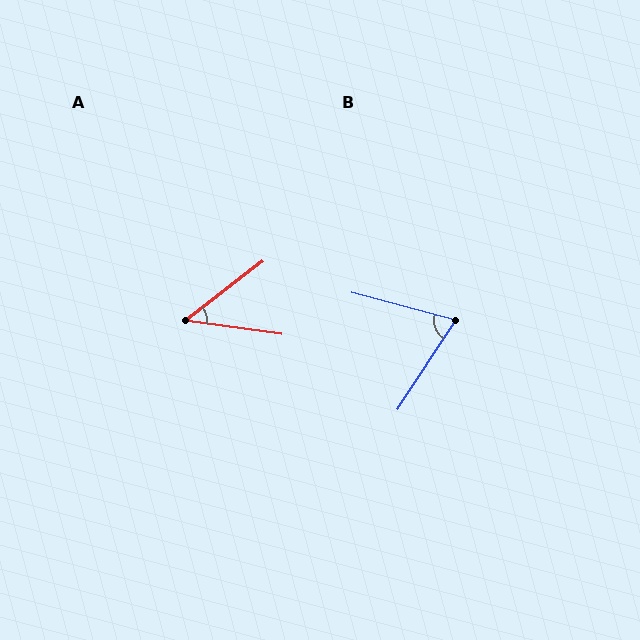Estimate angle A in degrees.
Approximately 46 degrees.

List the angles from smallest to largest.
A (46°), B (71°).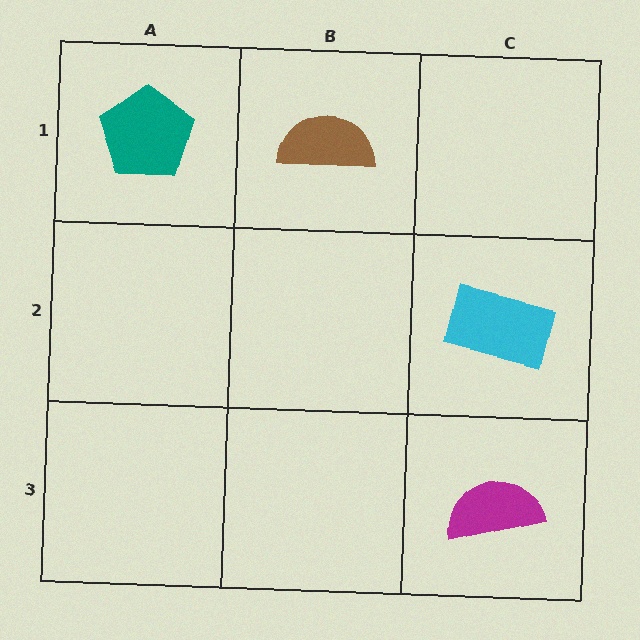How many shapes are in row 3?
1 shape.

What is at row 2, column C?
A cyan rectangle.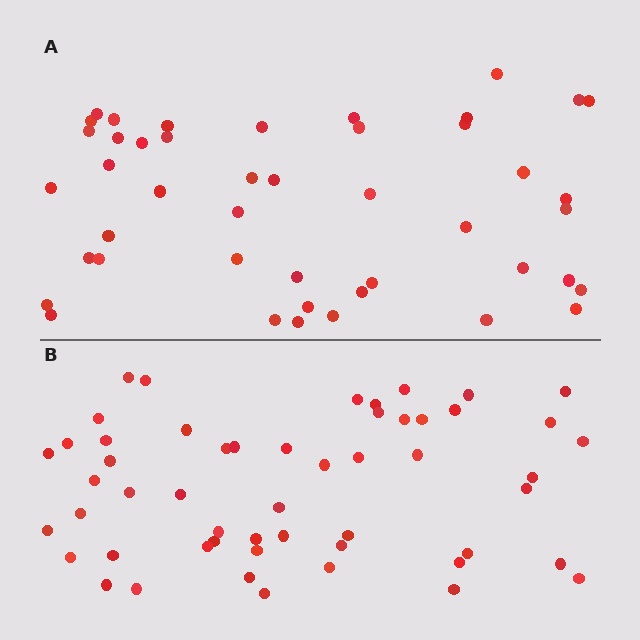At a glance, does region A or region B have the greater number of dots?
Region B (the bottom region) has more dots.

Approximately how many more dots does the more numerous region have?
Region B has roughly 8 or so more dots than region A.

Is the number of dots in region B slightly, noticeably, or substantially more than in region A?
Region B has only slightly more — the two regions are fairly close. The ratio is roughly 1.2 to 1.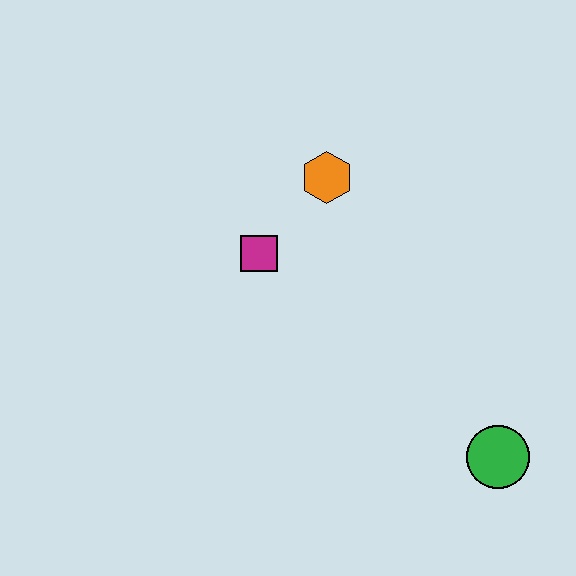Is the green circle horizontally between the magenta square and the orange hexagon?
No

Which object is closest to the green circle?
The magenta square is closest to the green circle.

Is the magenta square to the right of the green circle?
No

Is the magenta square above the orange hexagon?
No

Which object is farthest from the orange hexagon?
The green circle is farthest from the orange hexagon.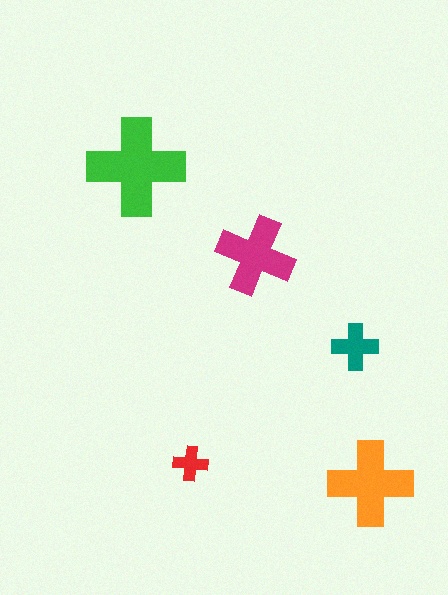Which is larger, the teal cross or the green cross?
The green one.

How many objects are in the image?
There are 5 objects in the image.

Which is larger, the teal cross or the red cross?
The teal one.